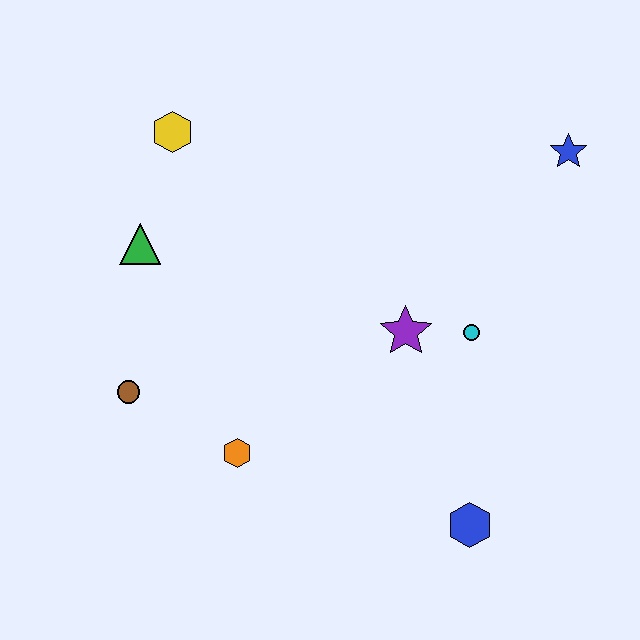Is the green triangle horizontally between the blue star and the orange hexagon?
No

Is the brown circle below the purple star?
Yes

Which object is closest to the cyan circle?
The purple star is closest to the cyan circle.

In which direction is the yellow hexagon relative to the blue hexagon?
The yellow hexagon is above the blue hexagon.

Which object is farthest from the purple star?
The yellow hexagon is farthest from the purple star.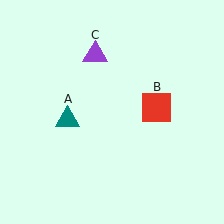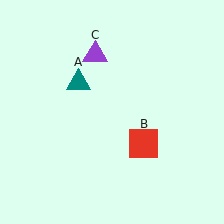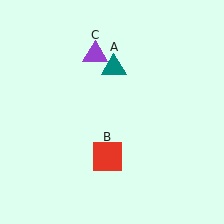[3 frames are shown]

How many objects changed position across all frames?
2 objects changed position: teal triangle (object A), red square (object B).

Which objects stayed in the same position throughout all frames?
Purple triangle (object C) remained stationary.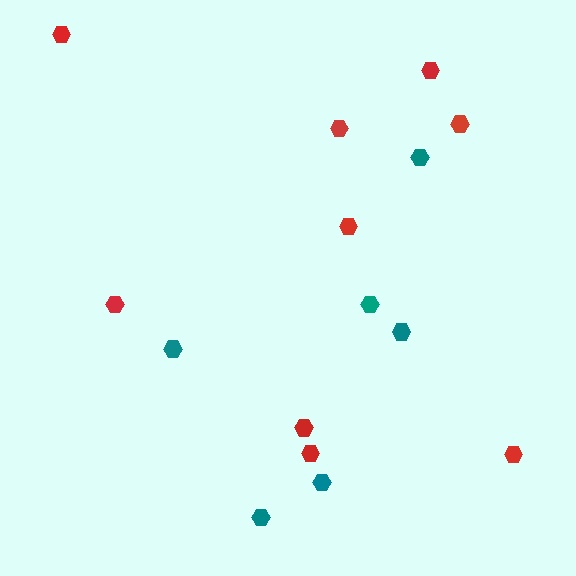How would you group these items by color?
There are 2 groups: one group of red hexagons (9) and one group of teal hexagons (6).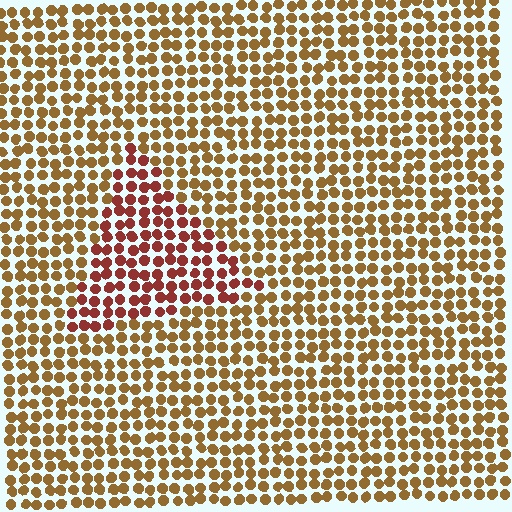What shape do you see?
I see a triangle.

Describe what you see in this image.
The image is filled with small brown elements in a uniform arrangement. A triangle-shaped region is visible where the elements are tinted to a slightly different hue, forming a subtle color boundary.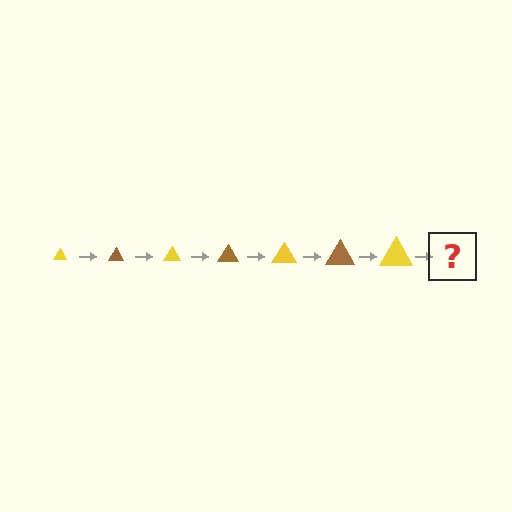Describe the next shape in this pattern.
It should be a brown triangle, larger than the previous one.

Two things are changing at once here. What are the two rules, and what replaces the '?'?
The two rules are that the triangle grows larger each step and the color cycles through yellow and brown. The '?' should be a brown triangle, larger than the previous one.